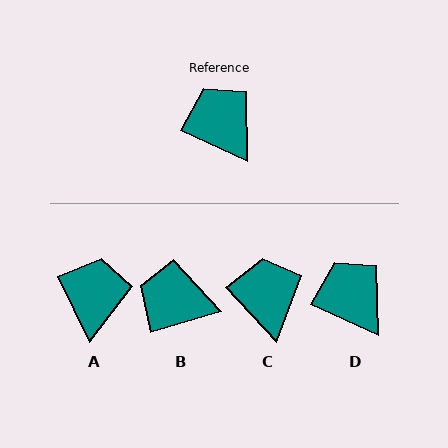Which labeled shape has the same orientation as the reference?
D.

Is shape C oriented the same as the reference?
No, it is off by about 22 degrees.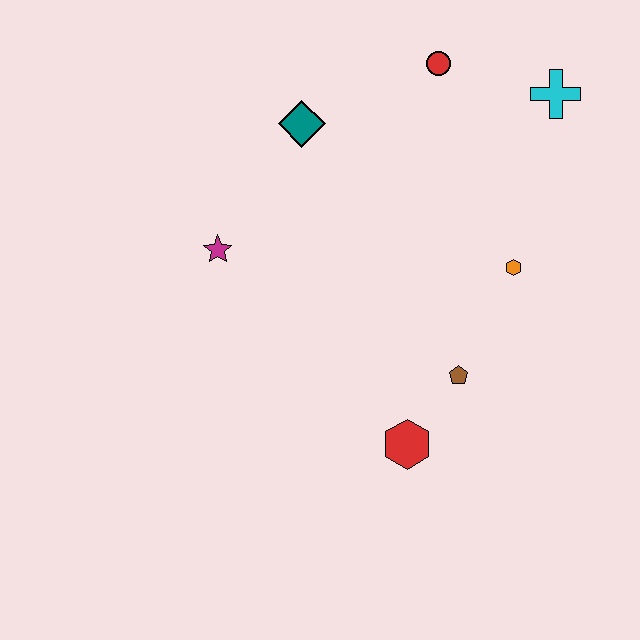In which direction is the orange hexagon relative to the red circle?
The orange hexagon is below the red circle.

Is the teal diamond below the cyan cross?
Yes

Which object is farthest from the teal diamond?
The red hexagon is farthest from the teal diamond.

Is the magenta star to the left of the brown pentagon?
Yes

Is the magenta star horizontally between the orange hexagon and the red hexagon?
No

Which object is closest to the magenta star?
The teal diamond is closest to the magenta star.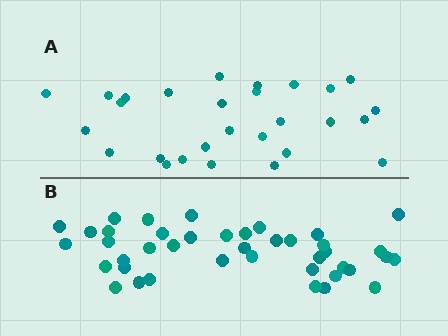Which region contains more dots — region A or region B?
Region B (the bottom region) has more dots.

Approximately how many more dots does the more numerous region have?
Region B has approximately 15 more dots than region A.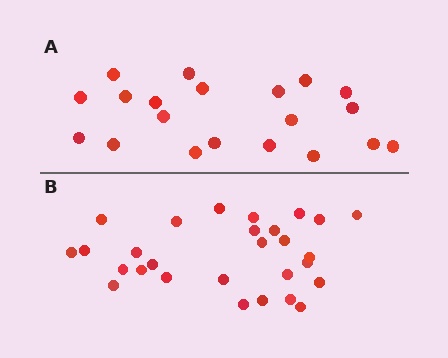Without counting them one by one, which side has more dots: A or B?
Region B (the bottom region) has more dots.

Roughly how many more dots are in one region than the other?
Region B has roughly 8 or so more dots than region A.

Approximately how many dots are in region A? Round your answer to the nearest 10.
About 20 dots.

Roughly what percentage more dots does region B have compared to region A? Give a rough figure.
About 40% more.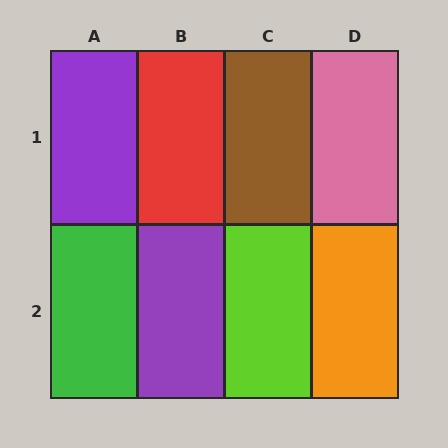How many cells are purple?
2 cells are purple.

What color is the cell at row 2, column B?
Purple.